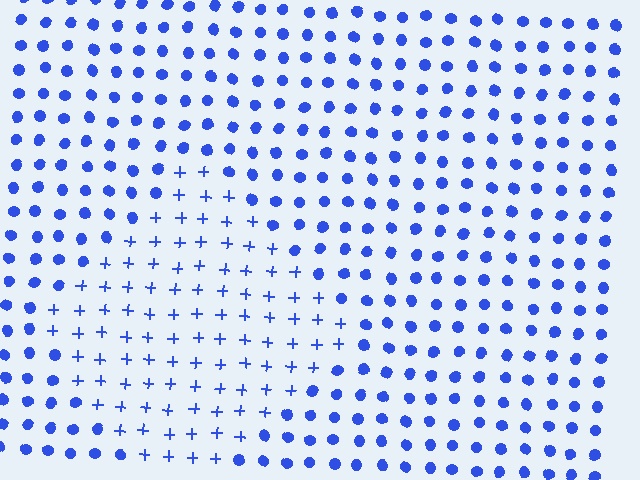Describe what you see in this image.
The image is filled with small blue elements arranged in a uniform grid. A diamond-shaped region contains plus signs, while the surrounding area contains circles. The boundary is defined purely by the change in element shape.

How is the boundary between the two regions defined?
The boundary is defined by a change in element shape: plus signs inside vs. circles outside. All elements share the same color and spacing.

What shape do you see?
I see a diamond.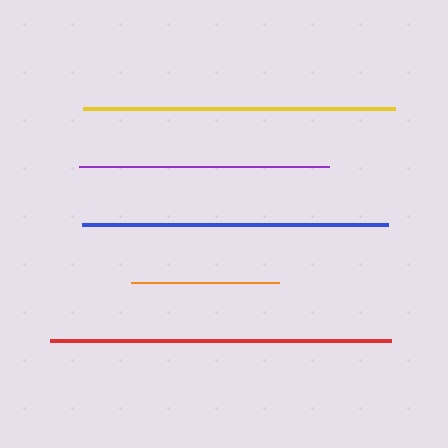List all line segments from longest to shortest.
From longest to shortest: red, yellow, blue, purple, orange.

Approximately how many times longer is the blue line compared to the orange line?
The blue line is approximately 2.1 times the length of the orange line.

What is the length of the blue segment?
The blue segment is approximately 307 pixels long.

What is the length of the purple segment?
The purple segment is approximately 251 pixels long.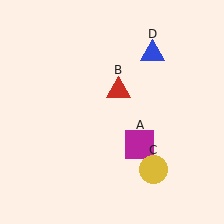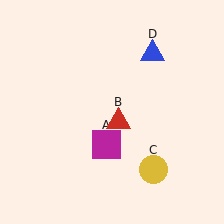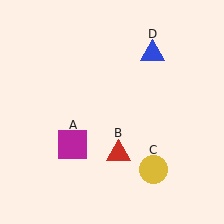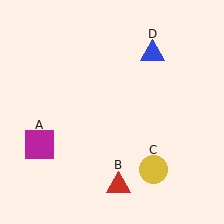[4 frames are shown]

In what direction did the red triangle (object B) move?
The red triangle (object B) moved down.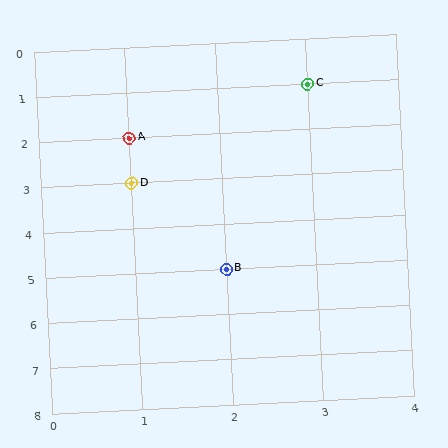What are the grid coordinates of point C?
Point C is at grid coordinates (3, 1).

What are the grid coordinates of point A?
Point A is at grid coordinates (1, 2).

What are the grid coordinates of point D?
Point D is at grid coordinates (1, 3).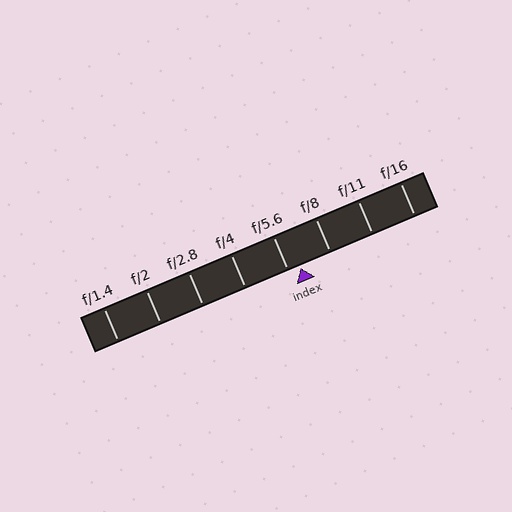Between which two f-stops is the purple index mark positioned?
The index mark is between f/5.6 and f/8.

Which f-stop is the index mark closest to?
The index mark is closest to f/5.6.